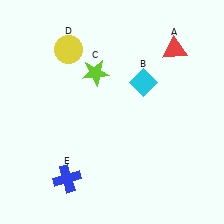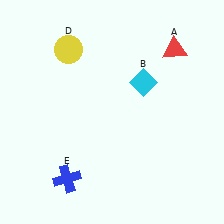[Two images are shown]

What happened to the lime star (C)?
The lime star (C) was removed in Image 2. It was in the top-left area of Image 1.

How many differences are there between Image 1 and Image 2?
There is 1 difference between the two images.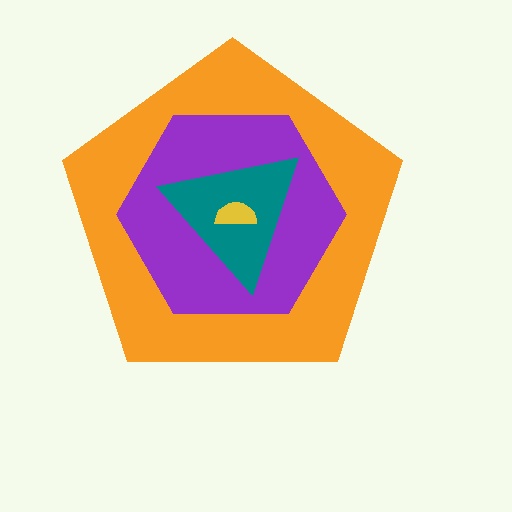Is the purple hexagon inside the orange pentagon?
Yes.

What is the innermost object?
The yellow semicircle.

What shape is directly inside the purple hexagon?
The teal triangle.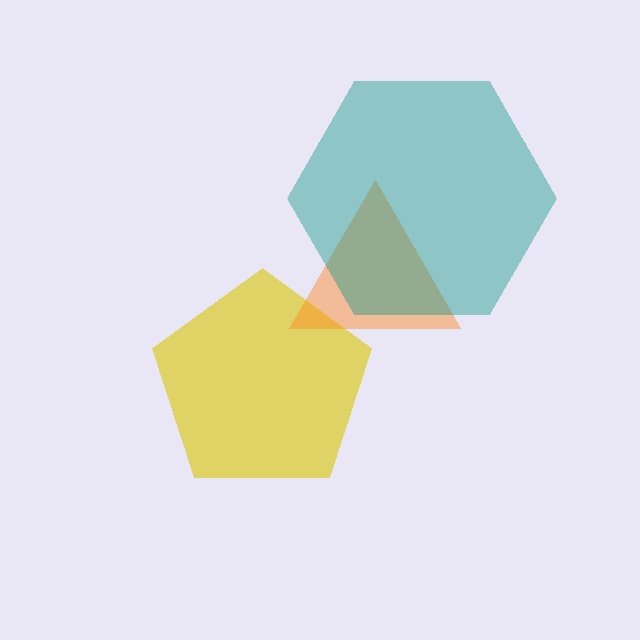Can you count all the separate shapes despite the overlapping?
Yes, there are 3 separate shapes.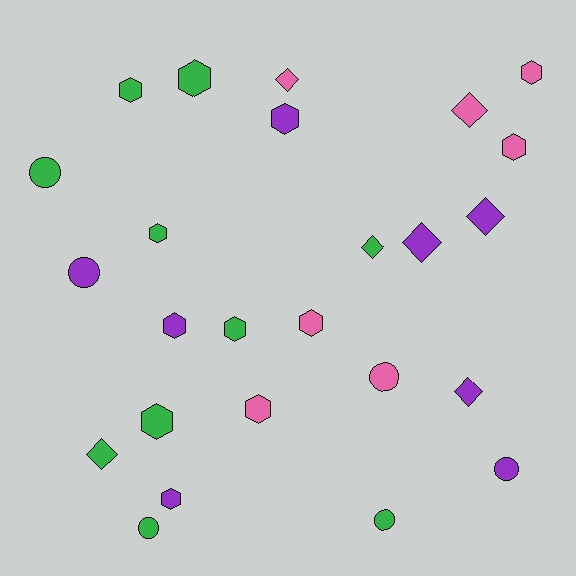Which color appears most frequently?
Green, with 10 objects.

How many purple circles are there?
There are 2 purple circles.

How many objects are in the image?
There are 25 objects.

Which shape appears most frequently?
Hexagon, with 12 objects.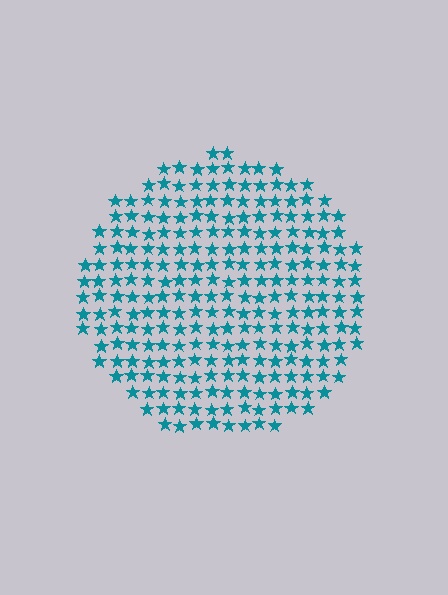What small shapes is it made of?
It is made of small stars.